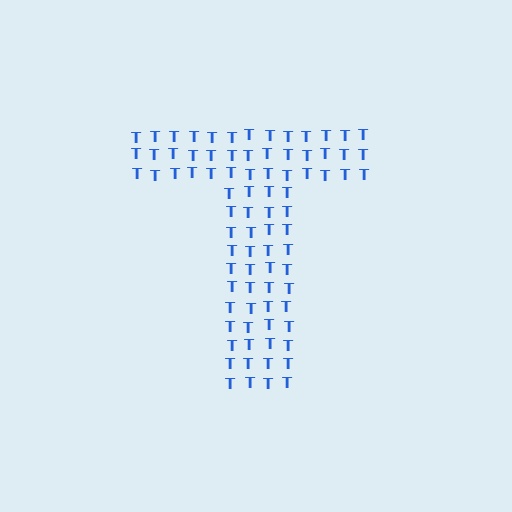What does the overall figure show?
The overall figure shows the letter T.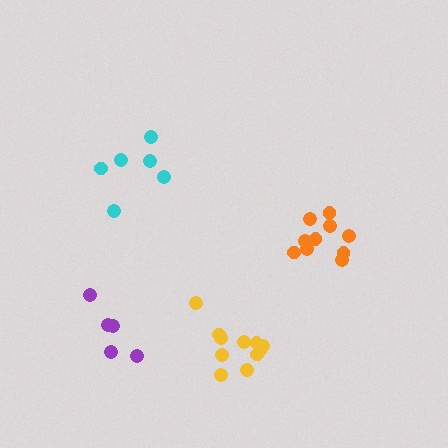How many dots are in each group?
Group 1: 5 dots, Group 2: 6 dots, Group 3: 10 dots, Group 4: 11 dots (32 total).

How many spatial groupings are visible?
There are 4 spatial groupings.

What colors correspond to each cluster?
The clusters are colored: purple, cyan, orange, yellow.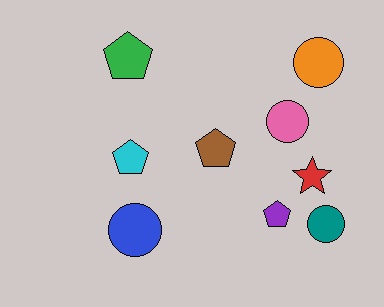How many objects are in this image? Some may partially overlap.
There are 9 objects.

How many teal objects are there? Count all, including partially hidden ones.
There is 1 teal object.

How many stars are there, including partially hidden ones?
There is 1 star.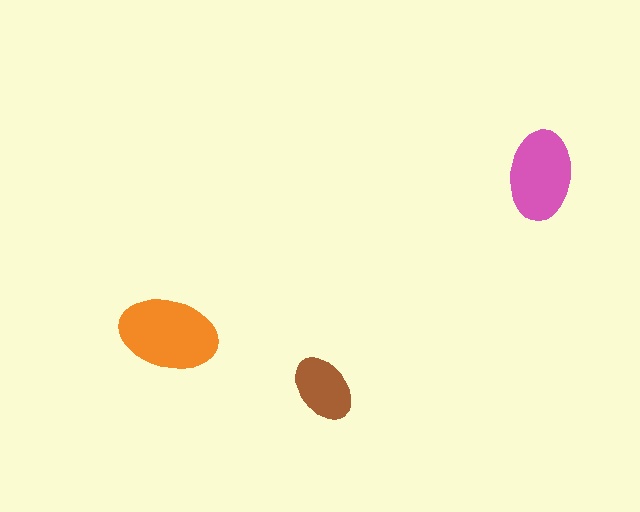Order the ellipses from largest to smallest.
the orange one, the pink one, the brown one.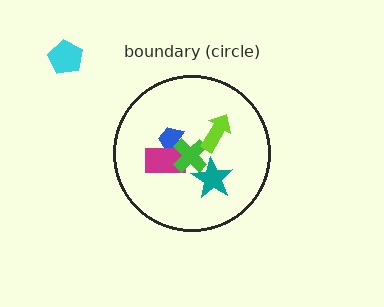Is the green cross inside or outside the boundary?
Inside.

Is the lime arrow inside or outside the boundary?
Inside.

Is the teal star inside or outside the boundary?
Inside.